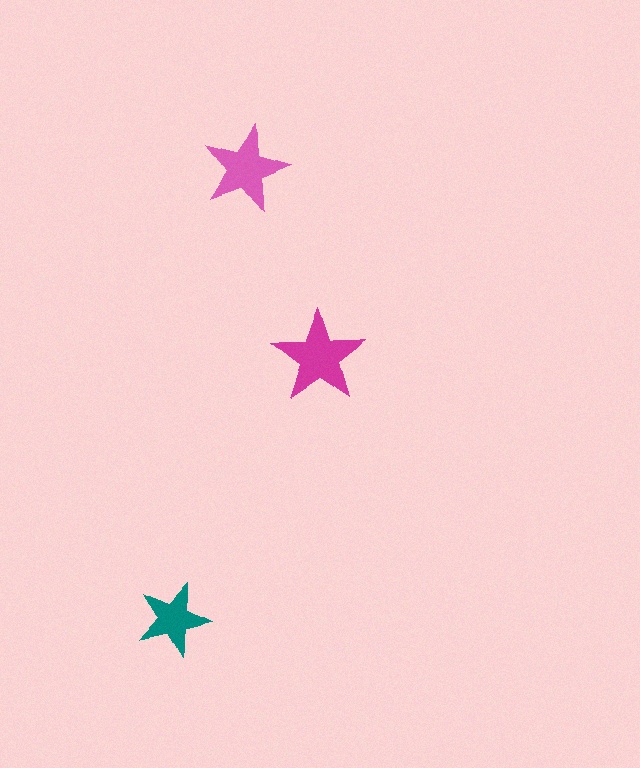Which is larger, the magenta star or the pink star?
The magenta one.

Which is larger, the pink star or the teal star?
The pink one.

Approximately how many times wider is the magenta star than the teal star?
About 1.5 times wider.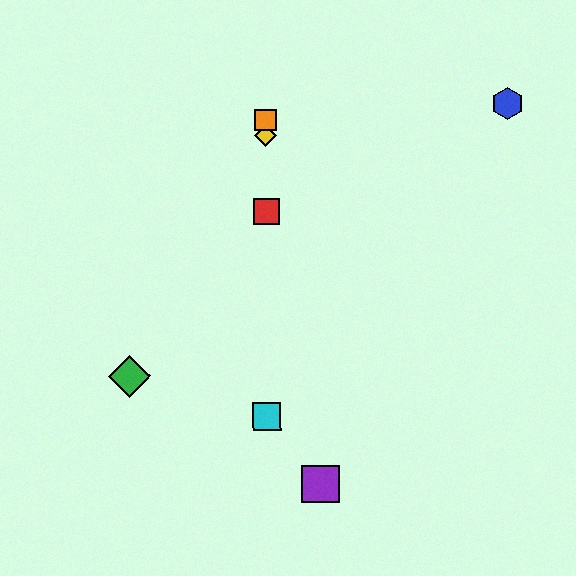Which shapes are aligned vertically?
The red square, the yellow diamond, the orange square, the cyan square are aligned vertically.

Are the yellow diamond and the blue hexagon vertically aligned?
No, the yellow diamond is at x≈266 and the blue hexagon is at x≈508.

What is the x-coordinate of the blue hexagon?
The blue hexagon is at x≈508.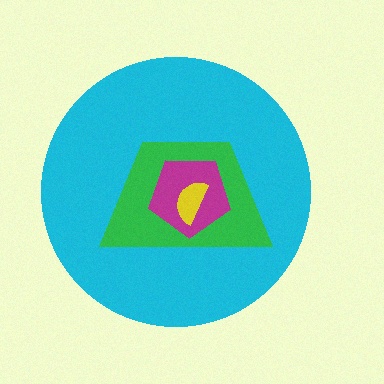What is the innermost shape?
The yellow semicircle.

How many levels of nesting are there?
4.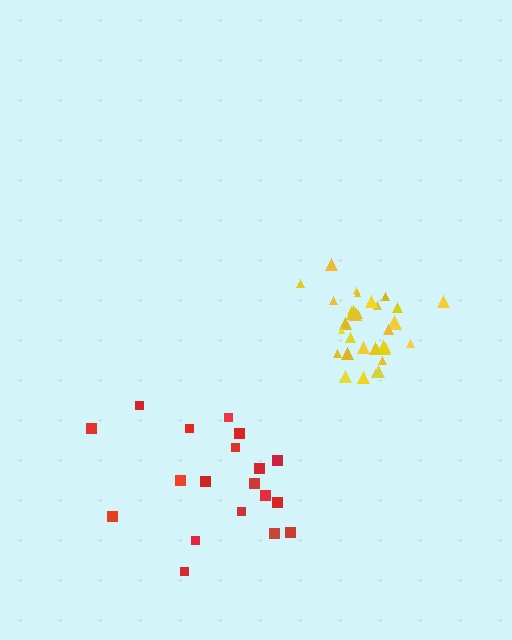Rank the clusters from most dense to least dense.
yellow, red.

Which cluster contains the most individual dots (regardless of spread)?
Yellow (33).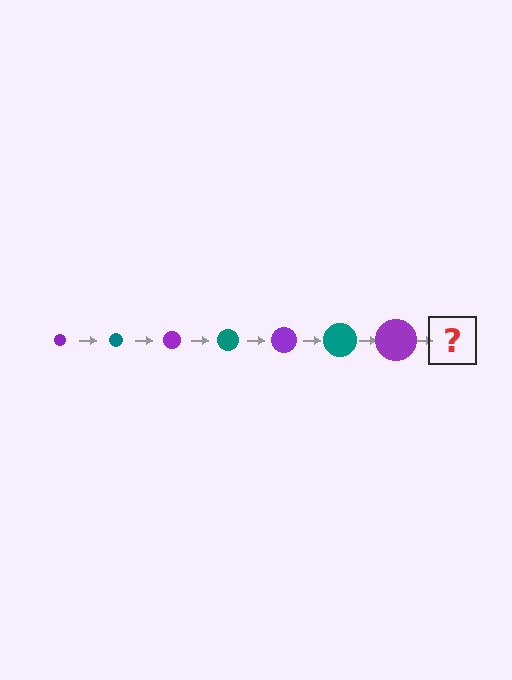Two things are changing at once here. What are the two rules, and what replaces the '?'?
The two rules are that the circle grows larger each step and the color cycles through purple and teal. The '?' should be a teal circle, larger than the previous one.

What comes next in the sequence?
The next element should be a teal circle, larger than the previous one.